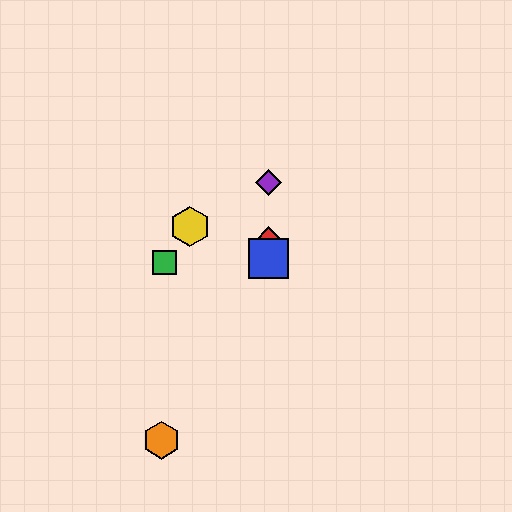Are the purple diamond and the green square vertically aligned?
No, the purple diamond is at x≈269 and the green square is at x≈165.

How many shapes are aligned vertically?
3 shapes (the red diamond, the blue square, the purple diamond) are aligned vertically.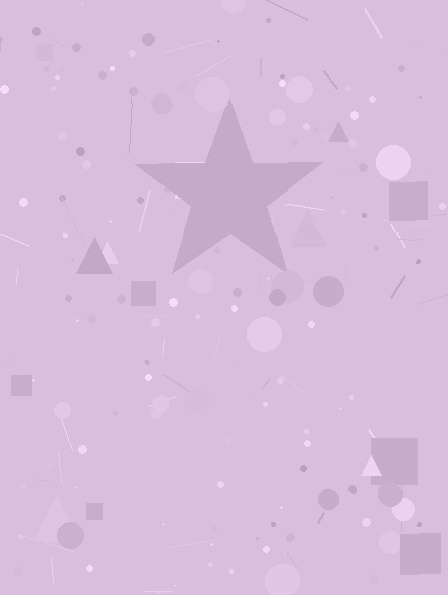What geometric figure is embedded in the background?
A star is embedded in the background.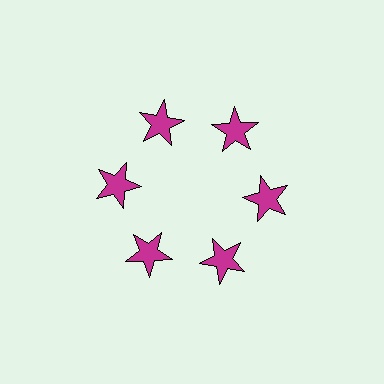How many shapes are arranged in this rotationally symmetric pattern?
There are 6 shapes, arranged in 6 groups of 1.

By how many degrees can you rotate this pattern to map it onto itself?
The pattern maps onto itself every 60 degrees of rotation.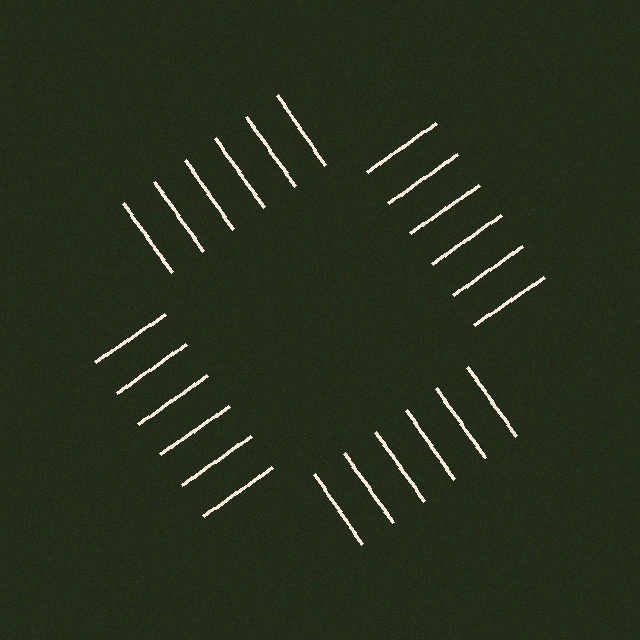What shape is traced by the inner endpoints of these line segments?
An illusory square — the line segments terminate on its edges but no continuous stroke is drawn.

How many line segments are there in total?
24 — 6 along each of the 4 edges.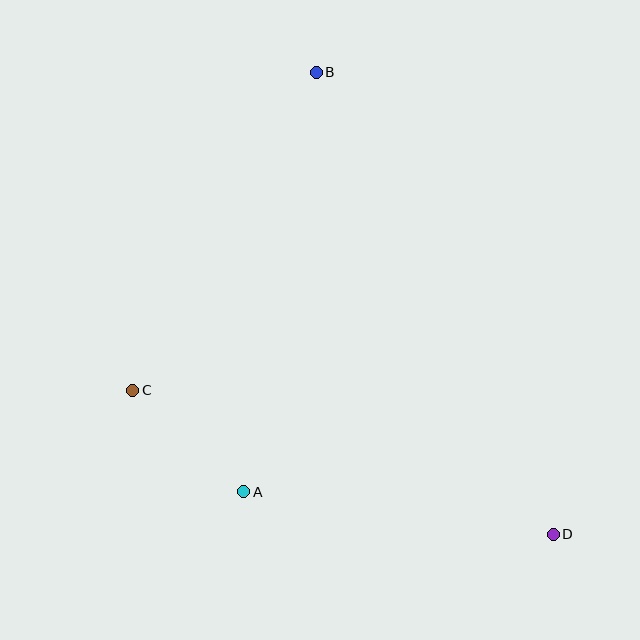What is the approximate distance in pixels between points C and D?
The distance between C and D is approximately 445 pixels.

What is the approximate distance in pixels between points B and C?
The distance between B and C is approximately 368 pixels.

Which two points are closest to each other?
Points A and C are closest to each other.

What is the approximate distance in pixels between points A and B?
The distance between A and B is approximately 426 pixels.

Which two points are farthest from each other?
Points B and D are farthest from each other.